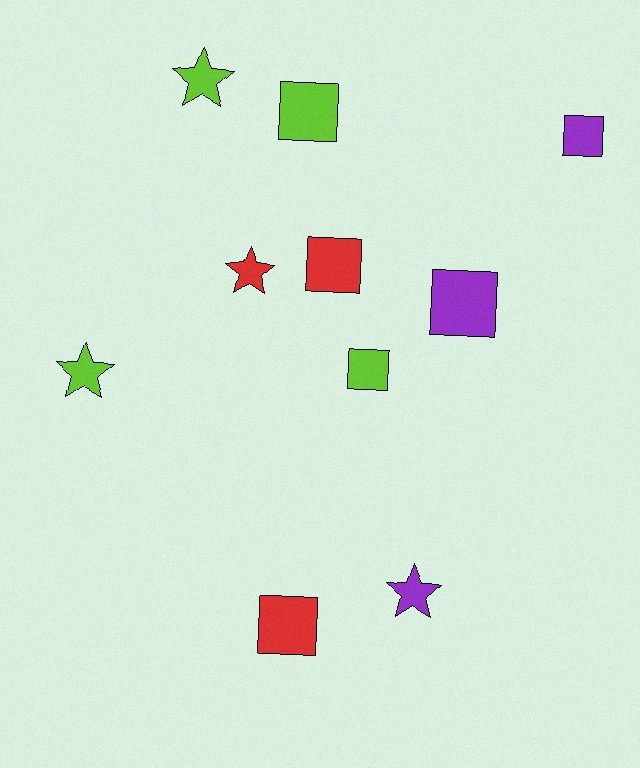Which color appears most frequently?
Lime, with 4 objects.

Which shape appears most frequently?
Square, with 6 objects.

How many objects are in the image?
There are 10 objects.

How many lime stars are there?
There are 2 lime stars.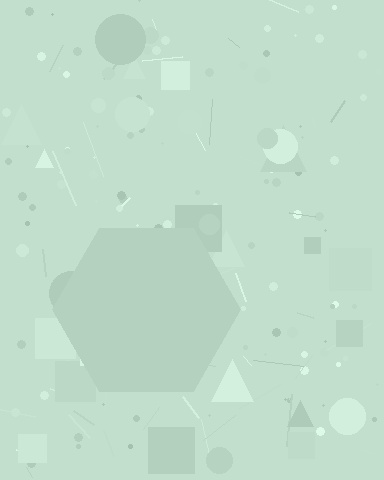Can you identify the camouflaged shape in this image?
The camouflaged shape is a hexagon.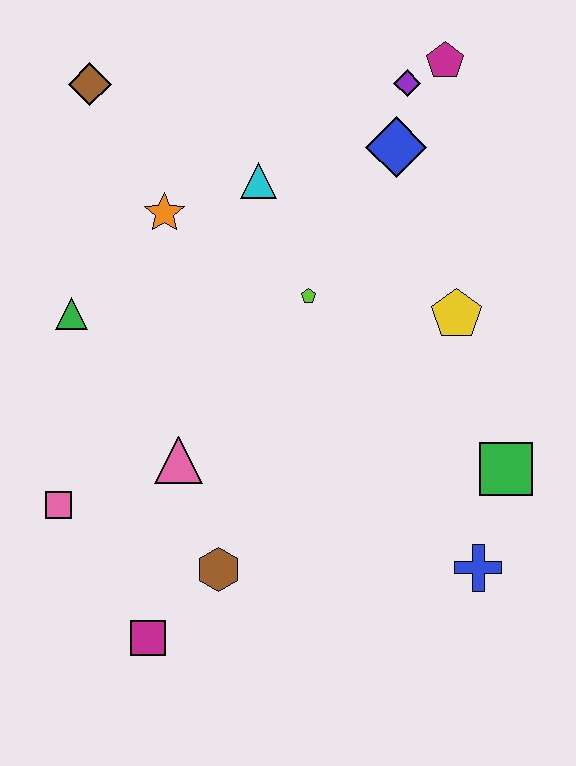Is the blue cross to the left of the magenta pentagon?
No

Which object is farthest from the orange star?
The blue cross is farthest from the orange star.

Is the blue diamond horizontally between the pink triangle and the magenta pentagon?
Yes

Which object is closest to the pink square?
The pink triangle is closest to the pink square.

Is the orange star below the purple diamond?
Yes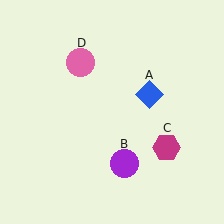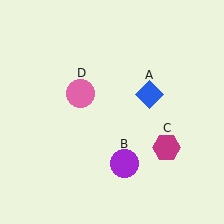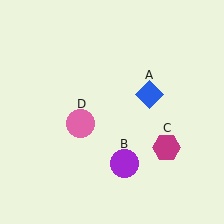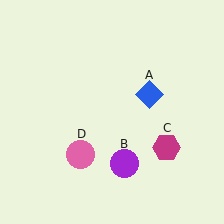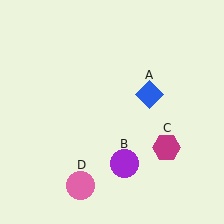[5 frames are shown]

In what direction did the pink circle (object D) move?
The pink circle (object D) moved down.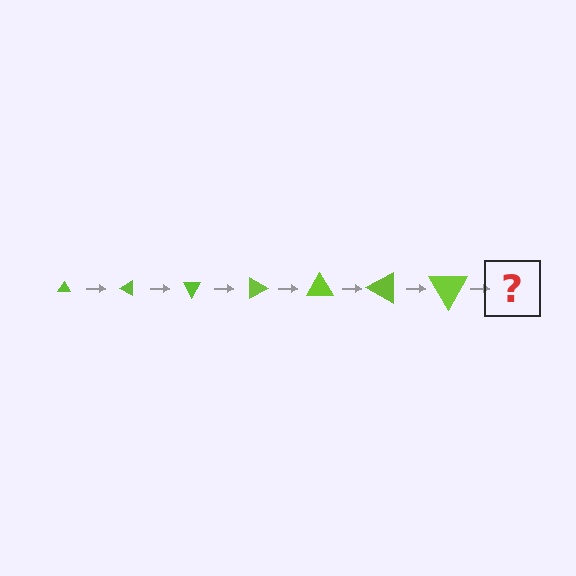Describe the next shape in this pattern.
It should be a triangle, larger than the previous one and rotated 210 degrees from the start.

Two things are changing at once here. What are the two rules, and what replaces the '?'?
The two rules are that the triangle grows larger each step and it rotates 30 degrees each step. The '?' should be a triangle, larger than the previous one and rotated 210 degrees from the start.